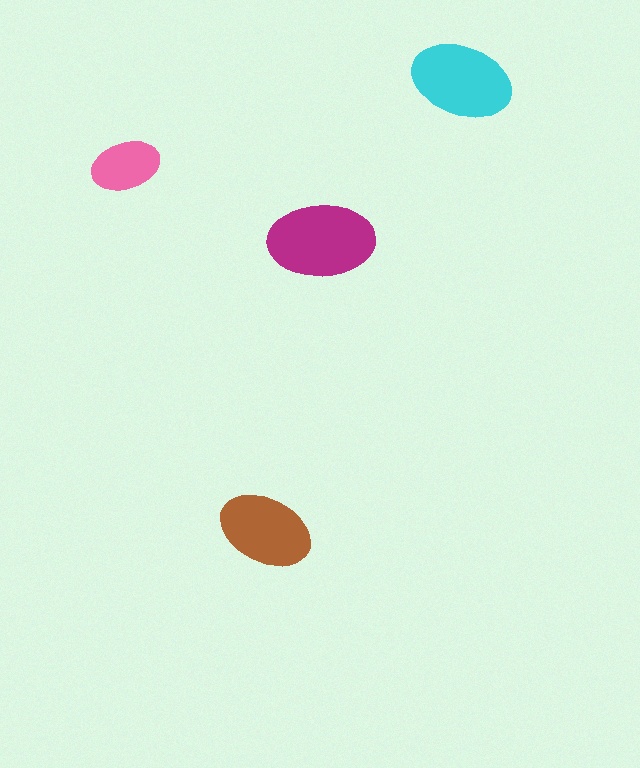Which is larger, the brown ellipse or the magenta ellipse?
The magenta one.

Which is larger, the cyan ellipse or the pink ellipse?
The cyan one.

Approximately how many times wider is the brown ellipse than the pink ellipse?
About 1.5 times wider.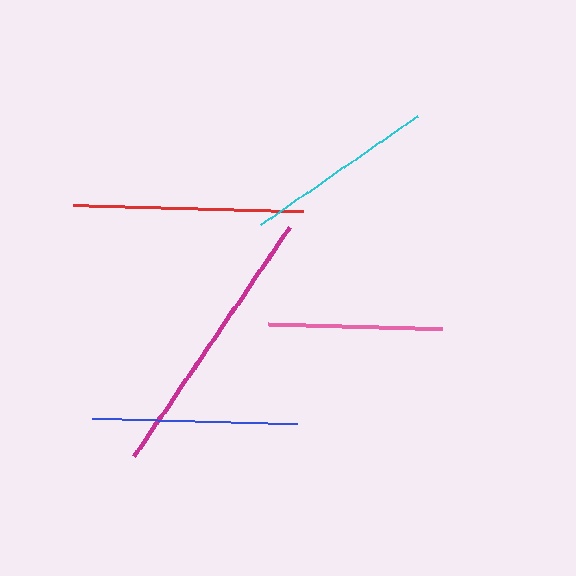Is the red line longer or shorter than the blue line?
The red line is longer than the blue line.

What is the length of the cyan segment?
The cyan segment is approximately 191 pixels long.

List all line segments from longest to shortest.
From longest to shortest: magenta, red, blue, cyan, pink.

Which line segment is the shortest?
The pink line is the shortest at approximately 173 pixels.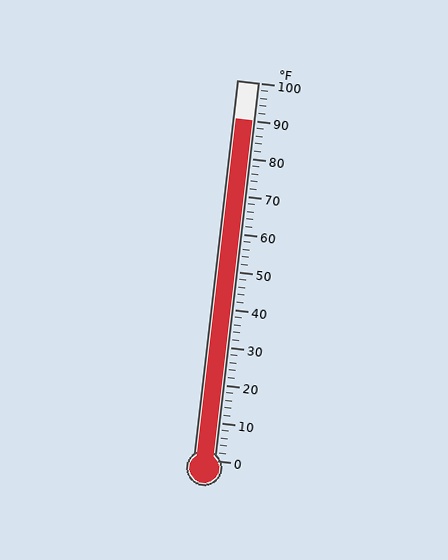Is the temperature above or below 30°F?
The temperature is above 30°F.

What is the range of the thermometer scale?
The thermometer scale ranges from 0°F to 100°F.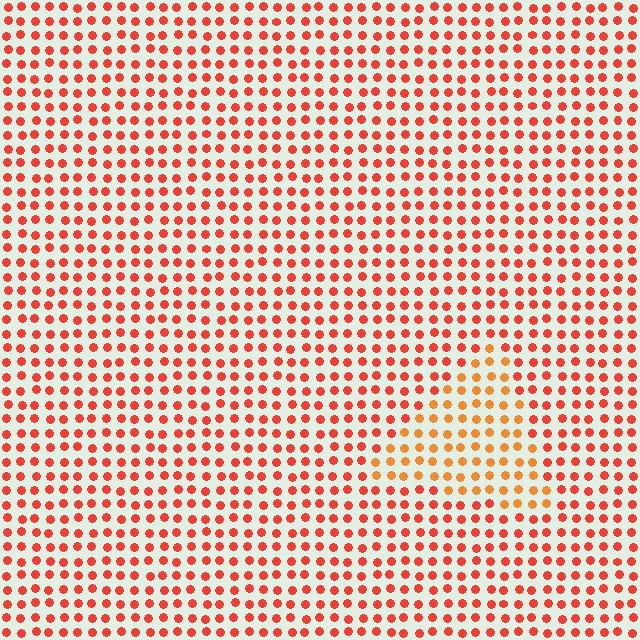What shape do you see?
I see a triangle.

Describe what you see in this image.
The image is filled with small red elements in a uniform arrangement. A triangle-shaped region is visible where the elements are tinted to a slightly different hue, forming a subtle color boundary.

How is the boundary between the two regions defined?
The boundary is defined purely by a slight shift in hue (about 25 degrees). Spacing, size, and orientation are identical on both sides.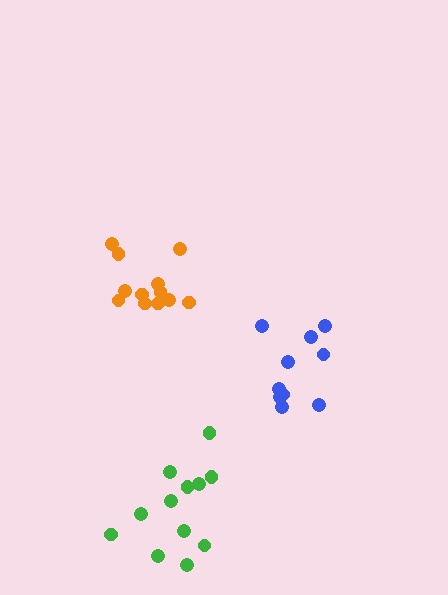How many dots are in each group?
Group 1: 10 dots, Group 2: 12 dots, Group 3: 12 dots (34 total).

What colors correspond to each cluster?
The clusters are colored: blue, green, orange.